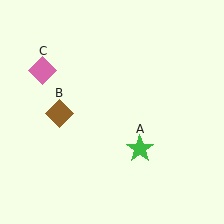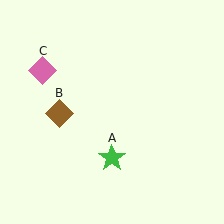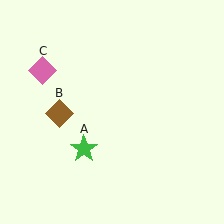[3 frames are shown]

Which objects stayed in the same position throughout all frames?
Brown diamond (object B) and pink diamond (object C) remained stationary.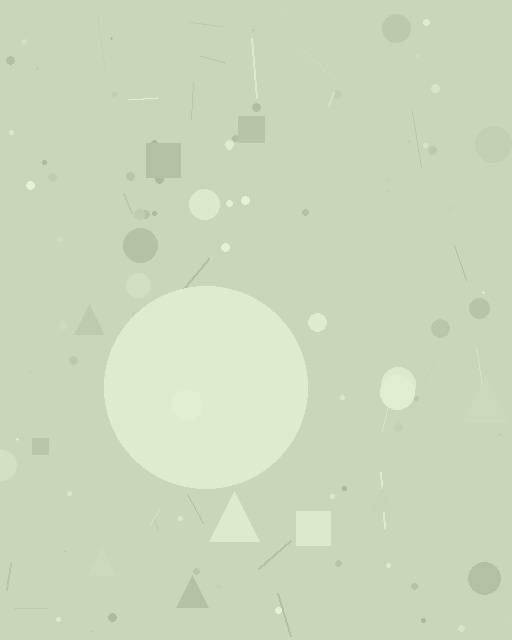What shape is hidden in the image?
A circle is hidden in the image.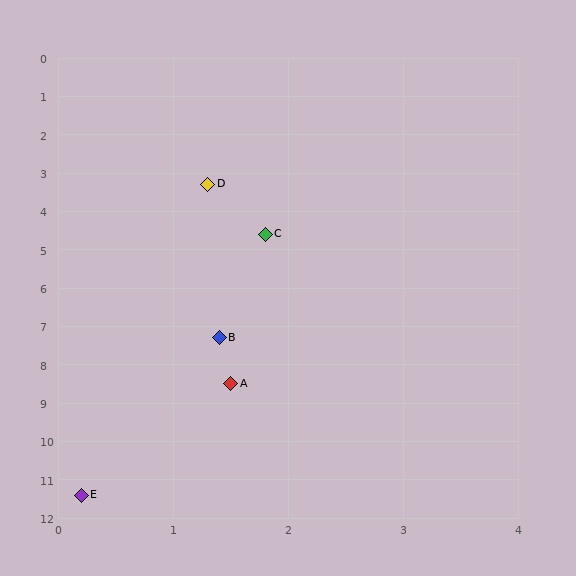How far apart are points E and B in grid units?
Points E and B are about 4.3 grid units apart.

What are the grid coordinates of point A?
Point A is at approximately (1.5, 8.5).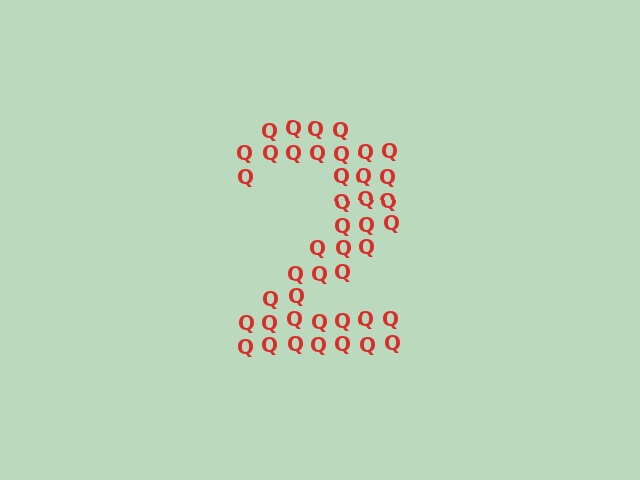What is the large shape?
The large shape is the digit 2.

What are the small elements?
The small elements are letter Q's.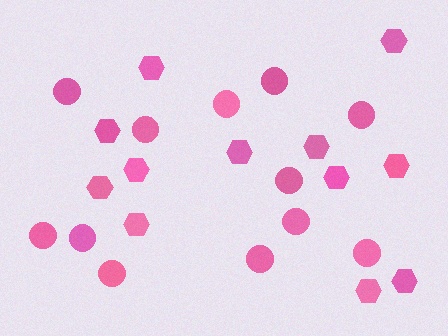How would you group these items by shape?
There are 2 groups: one group of circles (12) and one group of hexagons (12).